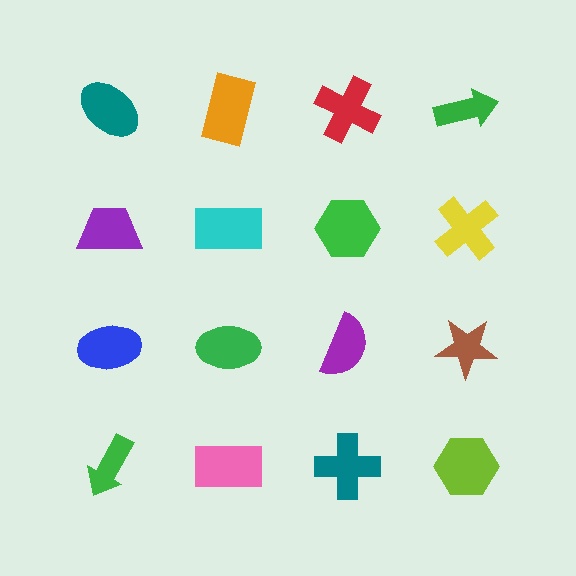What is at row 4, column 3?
A teal cross.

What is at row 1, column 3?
A red cross.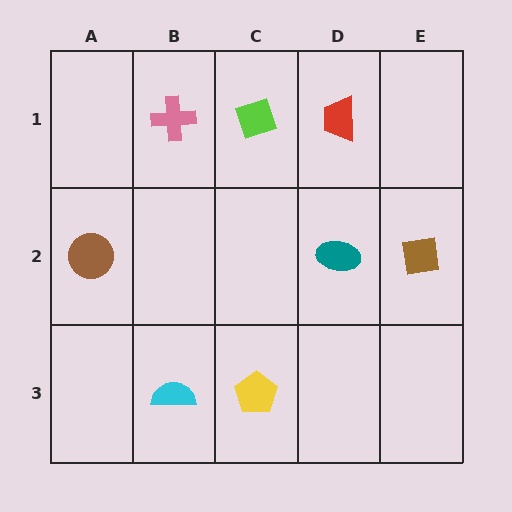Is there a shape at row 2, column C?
No, that cell is empty.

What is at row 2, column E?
A brown square.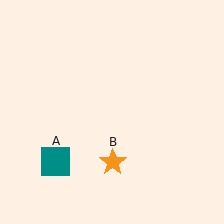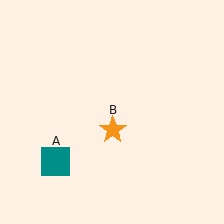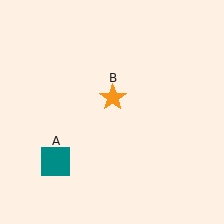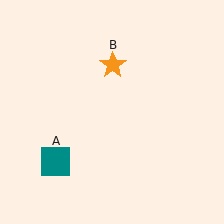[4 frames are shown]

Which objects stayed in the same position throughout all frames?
Teal square (object A) remained stationary.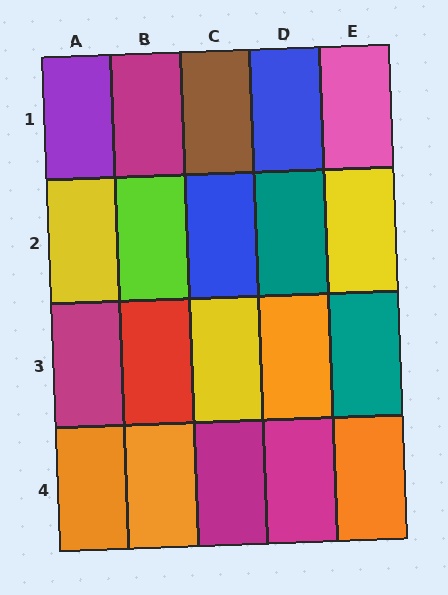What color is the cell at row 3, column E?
Teal.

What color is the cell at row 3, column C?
Yellow.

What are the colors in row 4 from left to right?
Orange, orange, magenta, magenta, orange.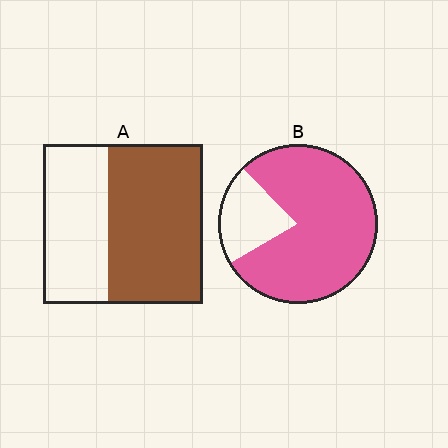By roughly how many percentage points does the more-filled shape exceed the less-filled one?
By roughly 20 percentage points (B over A).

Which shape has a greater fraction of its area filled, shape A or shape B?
Shape B.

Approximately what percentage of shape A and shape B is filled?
A is approximately 60% and B is approximately 80%.